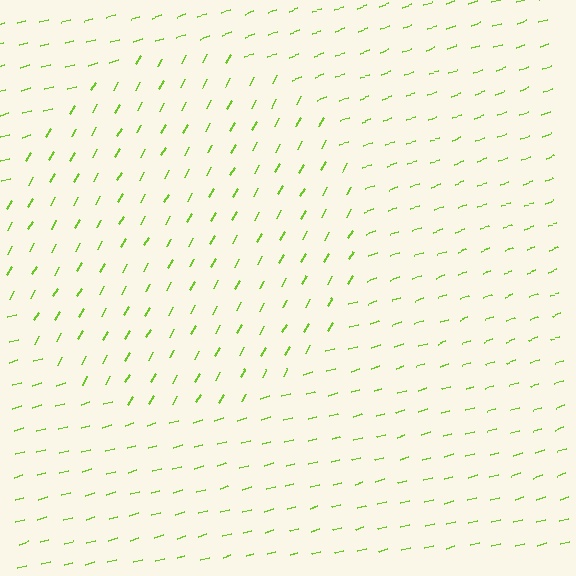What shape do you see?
I see a circle.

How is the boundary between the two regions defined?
The boundary is defined purely by a change in line orientation (approximately 45 degrees difference). All lines are the same color and thickness.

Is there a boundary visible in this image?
Yes, there is a texture boundary formed by a change in line orientation.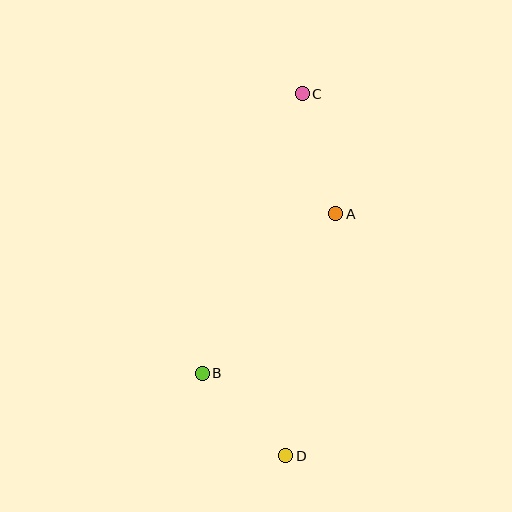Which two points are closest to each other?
Points B and D are closest to each other.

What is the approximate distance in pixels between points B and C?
The distance between B and C is approximately 297 pixels.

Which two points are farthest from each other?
Points C and D are farthest from each other.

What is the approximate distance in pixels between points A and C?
The distance between A and C is approximately 125 pixels.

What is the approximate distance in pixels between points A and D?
The distance between A and D is approximately 247 pixels.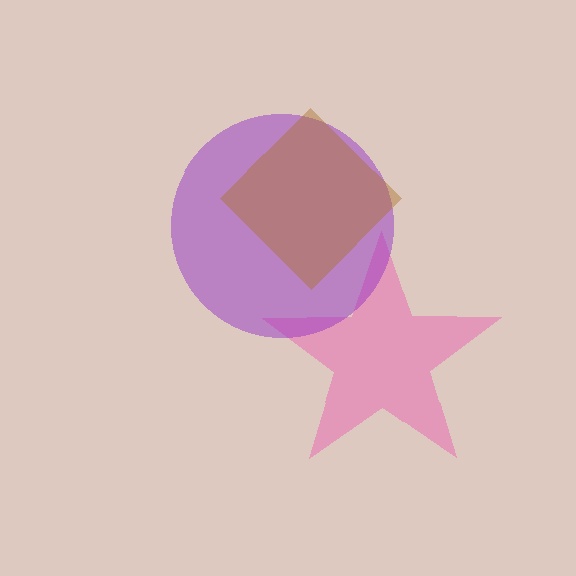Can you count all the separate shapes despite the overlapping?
Yes, there are 3 separate shapes.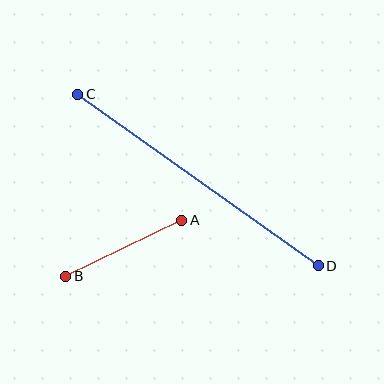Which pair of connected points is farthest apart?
Points C and D are farthest apart.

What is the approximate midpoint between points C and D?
The midpoint is at approximately (198, 180) pixels.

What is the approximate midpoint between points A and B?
The midpoint is at approximately (124, 248) pixels.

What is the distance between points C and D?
The distance is approximately 296 pixels.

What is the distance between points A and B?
The distance is approximately 128 pixels.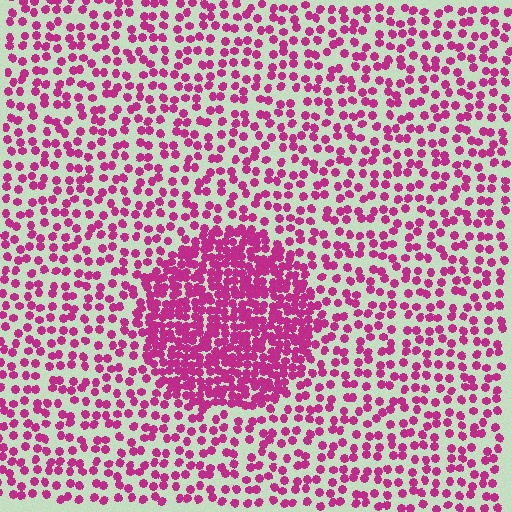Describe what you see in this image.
The image contains small magenta elements arranged at two different densities. A circle-shaped region is visible where the elements are more densely packed than the surrounding area.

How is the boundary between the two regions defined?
The boundary is defined by a change in element density (approximately 2.4x ratio). All elements are the same color, size, and shape.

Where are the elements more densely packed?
The elements are more densely packed inside the circle boundary.